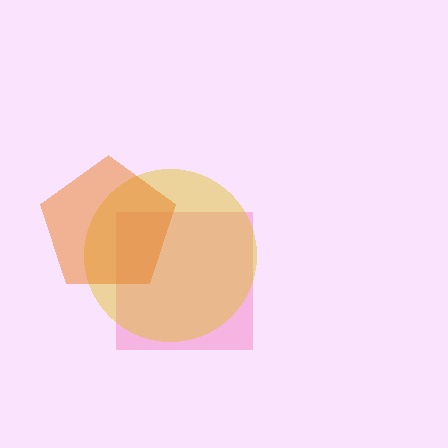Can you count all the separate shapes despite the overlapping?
Yes, there are 3 separate shapes.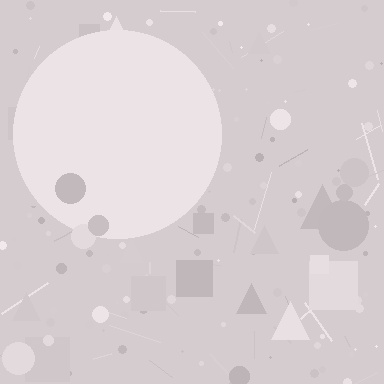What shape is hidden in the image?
A circle is hidden in the image.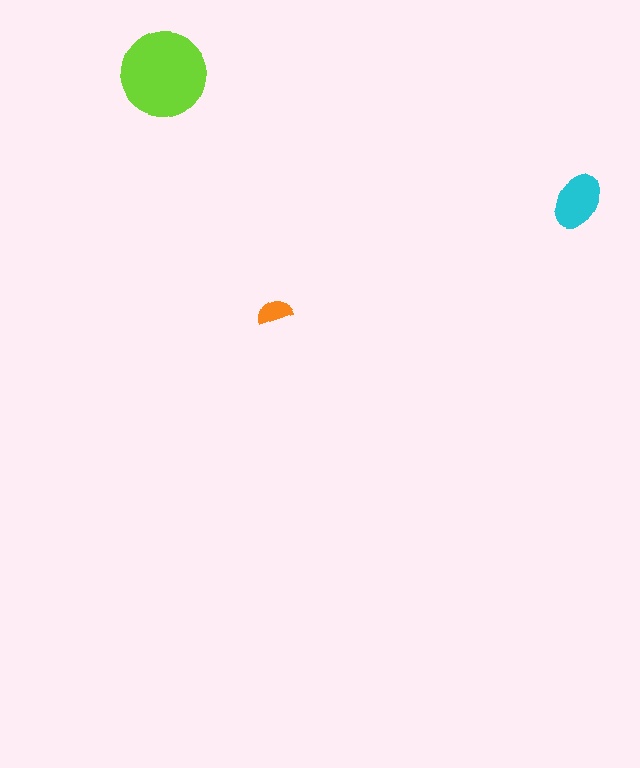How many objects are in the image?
There are 3 objects in the image.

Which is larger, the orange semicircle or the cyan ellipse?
The cyan ellipse.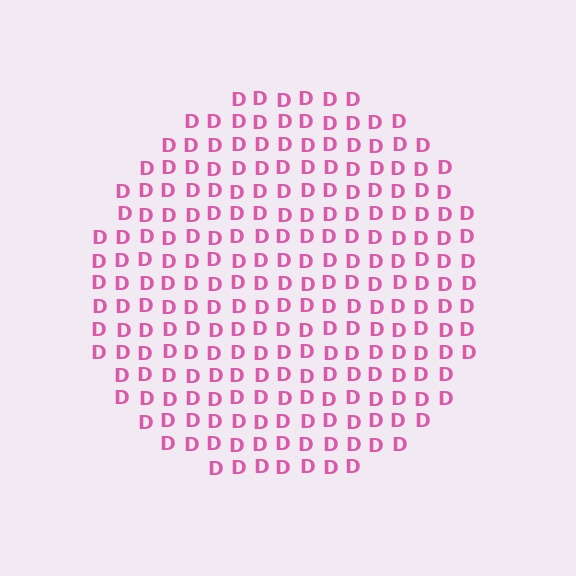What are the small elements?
The small elements are letter D's.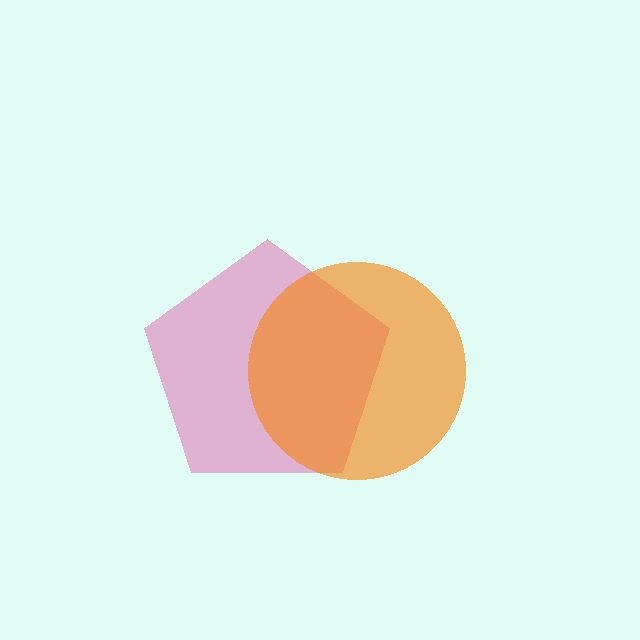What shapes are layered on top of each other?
The layered shapes are: a pink pentagon, an orange circle.